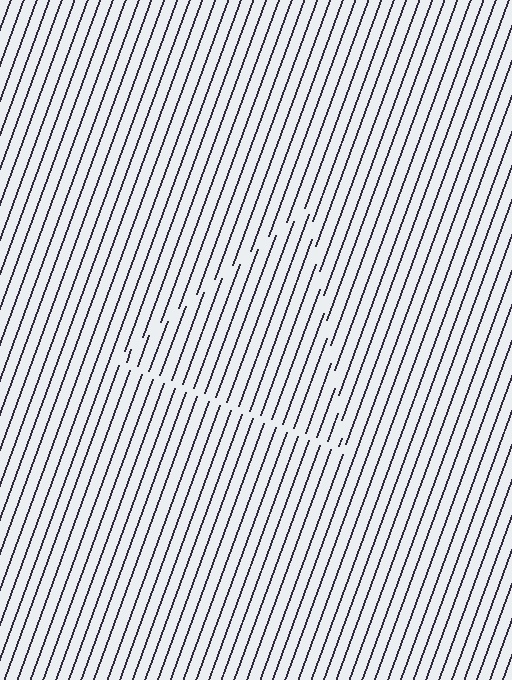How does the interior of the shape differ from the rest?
The interior of the shape contains the same grating, shifted by half a period — the contour is defined by the phase discontinuity where line-ends from the inner and outer gratings abut.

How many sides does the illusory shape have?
3 sides — the line-ends trace a triangle.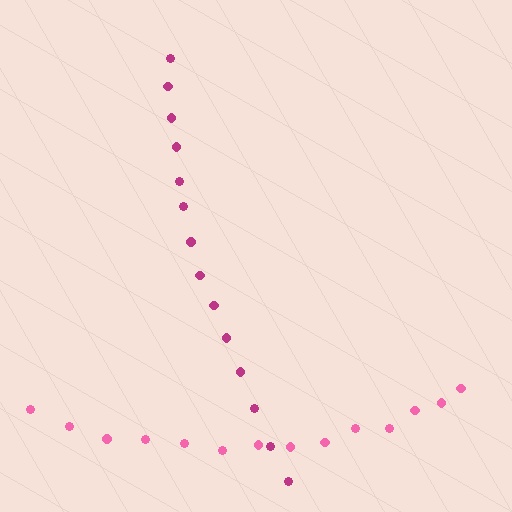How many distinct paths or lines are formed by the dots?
There are 2 distinct paths.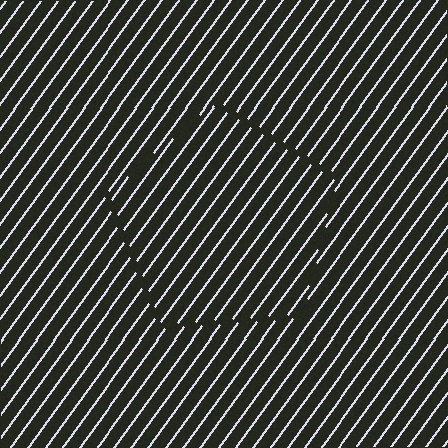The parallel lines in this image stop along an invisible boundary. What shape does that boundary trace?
An illusory pentagon. The interior of the shape contains the same grating, shifted by half a period — the contour is defined by the phase discontinuity where line-ends from the inner and outer gratings abut.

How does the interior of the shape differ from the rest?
The interior of the shape contains the same grating, shifted by half a period — the contour is defined by the phase discontinuity where line-ends from the inner and outer gratings abut.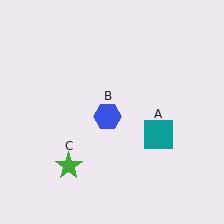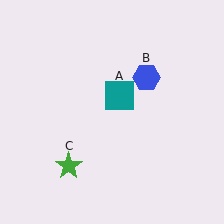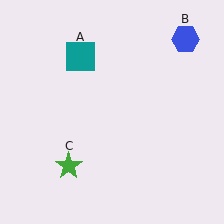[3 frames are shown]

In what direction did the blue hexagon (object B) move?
The blue hexagon (object B) moved up and to the right.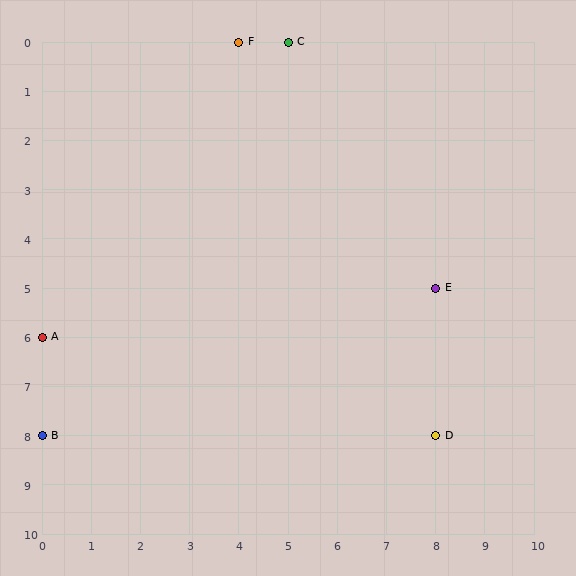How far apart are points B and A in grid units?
Points B and A are 2 rows apart.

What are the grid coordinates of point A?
Point A is at grid coordinates (0, 6).